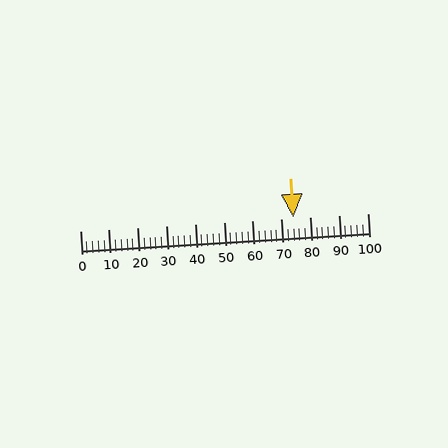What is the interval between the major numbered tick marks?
The major tick marks are spaced 10 units apart.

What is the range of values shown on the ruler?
The ruler shows values from 0 to 100.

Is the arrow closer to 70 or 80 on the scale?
The arrow is closer to 70.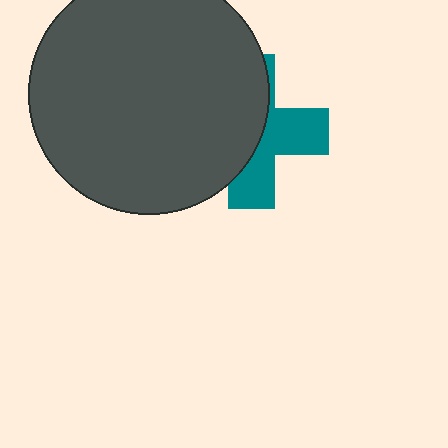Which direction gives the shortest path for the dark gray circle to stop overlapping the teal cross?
Moving left gives the shortest separation.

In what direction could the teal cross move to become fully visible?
The teal cross could move right. That would shift it out from behind the dark gray circle entirely.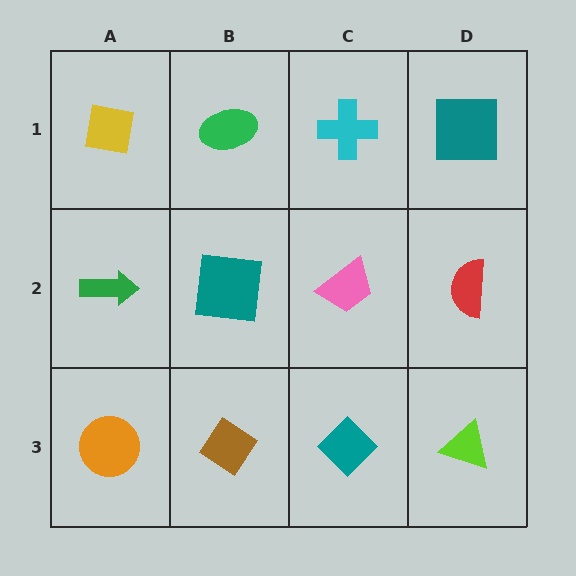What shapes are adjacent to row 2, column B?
A green ellipse (row 1, column B), a brown diamond (row 3, column B), a green arrow (row 2, column A), a pink trapezoid (row 2, column C).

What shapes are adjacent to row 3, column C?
A pink trapezoid (row 2, column C), a brown diamond (row 3, column B), a lime triangle (row 3, column D).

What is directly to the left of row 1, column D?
A cyan cross.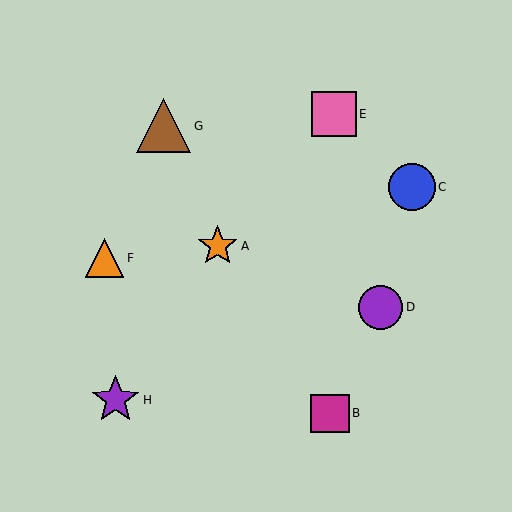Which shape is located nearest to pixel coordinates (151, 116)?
The brown triangle (labeled G) at (164, 126) is nearest to that location.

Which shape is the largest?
The brown triangle (labeled G) is the largest.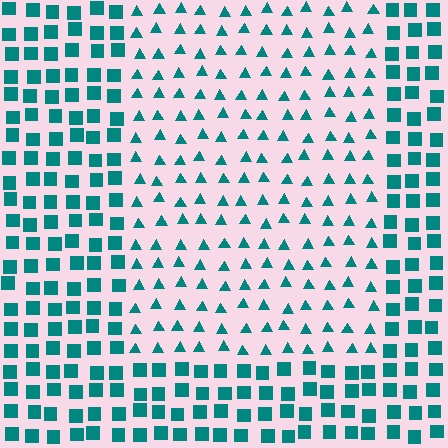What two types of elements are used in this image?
The image uses triangles inside the rectangle region and squares outside it.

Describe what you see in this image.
The image is filled with small teal elements arranged in a uniform grid. A rectangle-shaped region contains triangles, while the surrounding area contains squares. The boundary is defined purely by the change in element shape.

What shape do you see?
I see a rectangle.